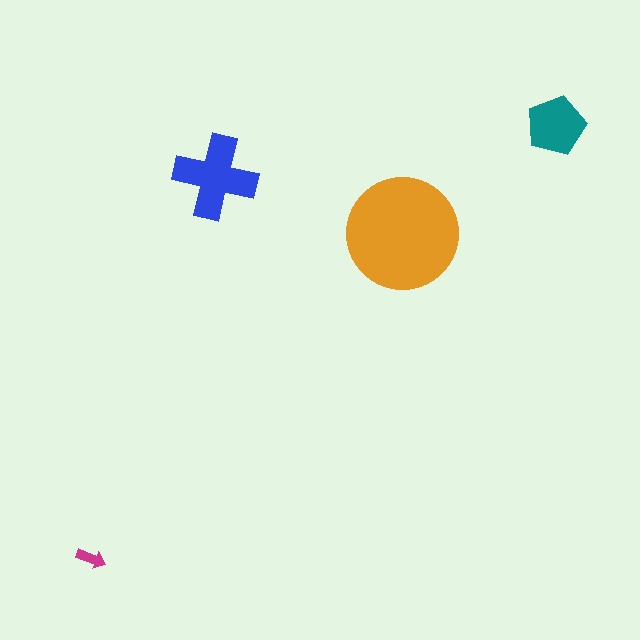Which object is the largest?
The orange circle.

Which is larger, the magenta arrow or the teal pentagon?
The teal pentagon.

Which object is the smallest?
The magenta arrow.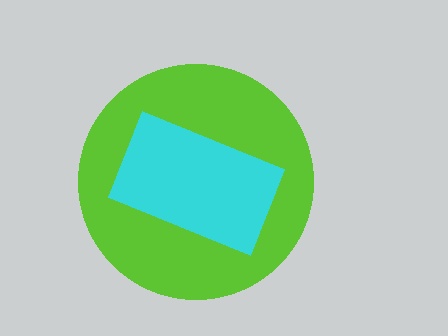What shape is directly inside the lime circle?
The cyan rectangle.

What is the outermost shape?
The lime circle.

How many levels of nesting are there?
2.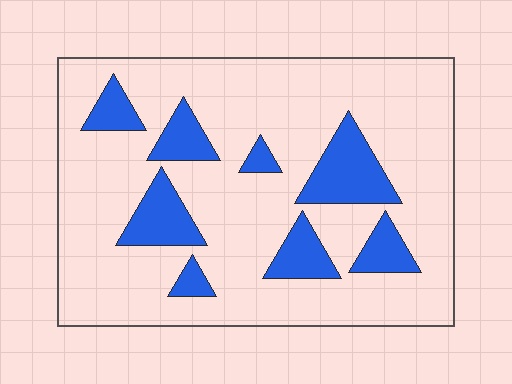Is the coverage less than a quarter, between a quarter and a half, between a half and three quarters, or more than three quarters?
Less than a quarter.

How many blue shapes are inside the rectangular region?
8.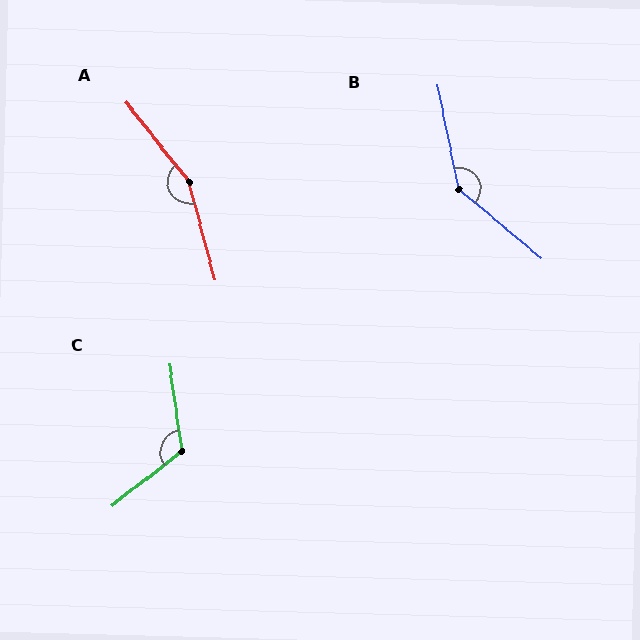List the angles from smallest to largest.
C (120°), B (141°), A (156°).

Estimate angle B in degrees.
Approximately 141 degrees.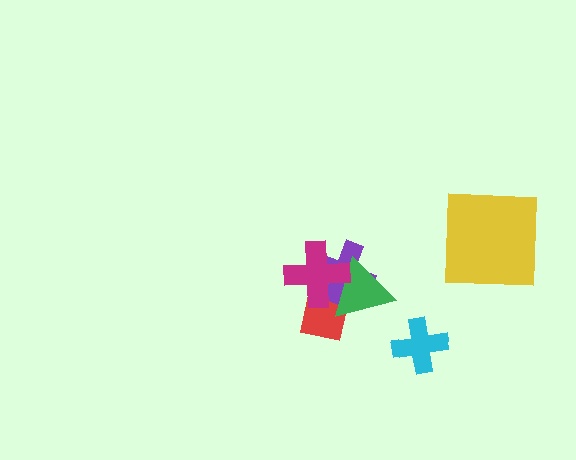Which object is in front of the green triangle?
The magenta cross is in front of the green triangle.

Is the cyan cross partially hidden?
No, no other shape covers it.